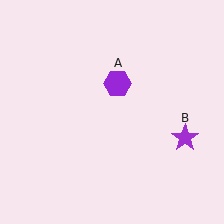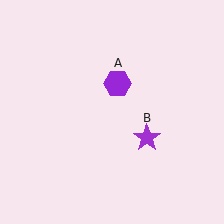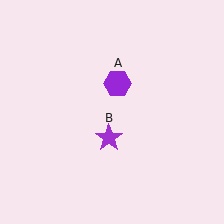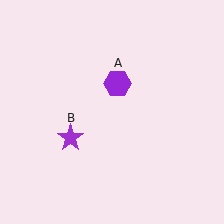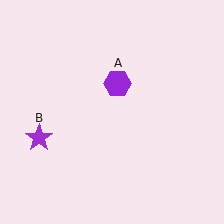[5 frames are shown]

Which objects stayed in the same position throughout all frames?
Purple hexagon (object A) remained stationary.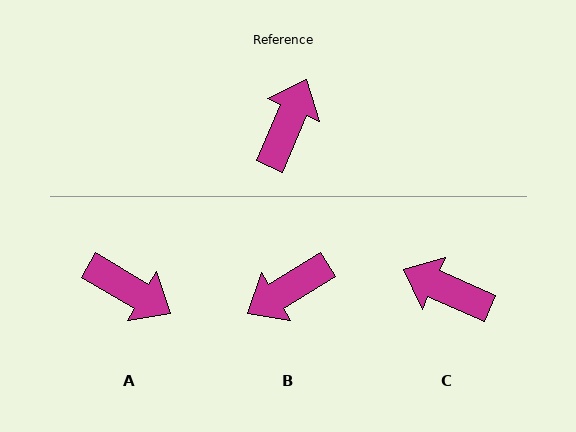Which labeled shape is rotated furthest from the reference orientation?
B, about 145 degrees away.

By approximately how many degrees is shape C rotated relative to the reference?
Approximately 89 degrees counter-clockwise.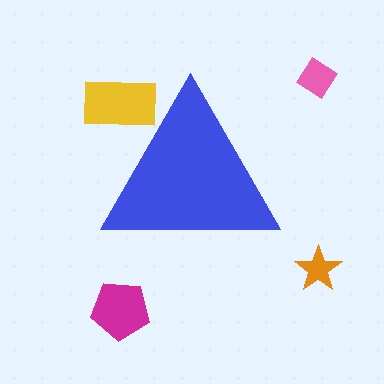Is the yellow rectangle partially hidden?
Yes, the yellow rectangle is partially hidden behind the blue triangle.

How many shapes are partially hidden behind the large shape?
1 shape is partially hidden.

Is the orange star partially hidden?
No, the orange star is fully visible.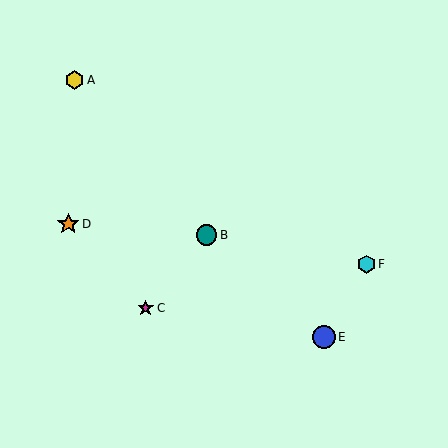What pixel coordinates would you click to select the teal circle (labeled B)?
Click at (207, 235) to select the teal circle B.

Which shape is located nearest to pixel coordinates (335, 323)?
The blue circle (labeled E) at (324, 337) is nearest to that location.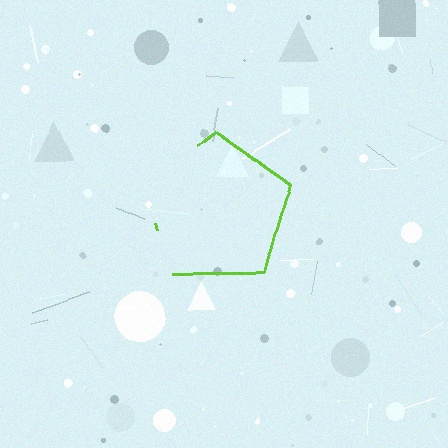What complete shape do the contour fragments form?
The contour fragments form a pentagon.